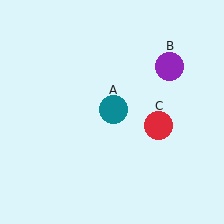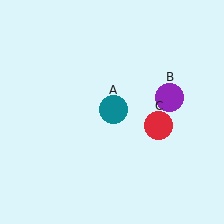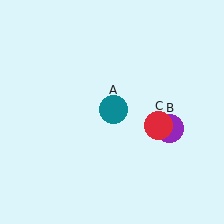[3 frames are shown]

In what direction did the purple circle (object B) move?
The purple circle (object B) moved down.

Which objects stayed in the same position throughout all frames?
Teal circle (object A) and red circle (object C) remained stationary.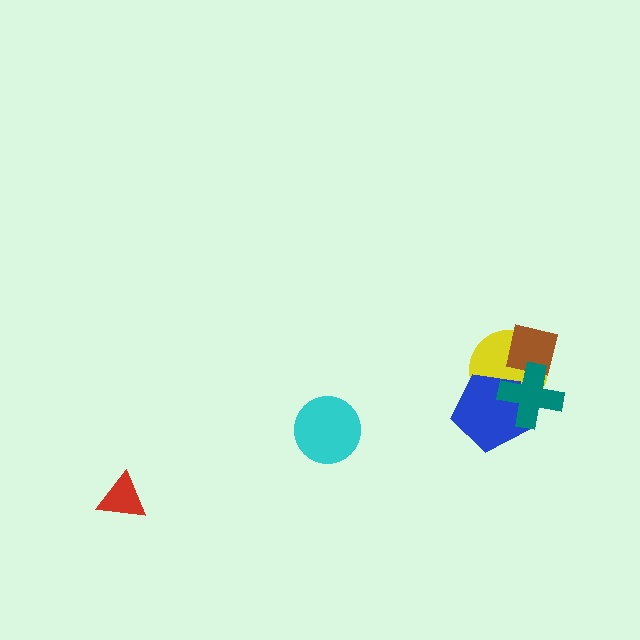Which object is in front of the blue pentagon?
The teal cross is in front of the blue pentagon.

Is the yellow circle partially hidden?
Yes, it is partially covered by another shape.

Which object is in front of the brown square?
The teal cross is in front of the brown square.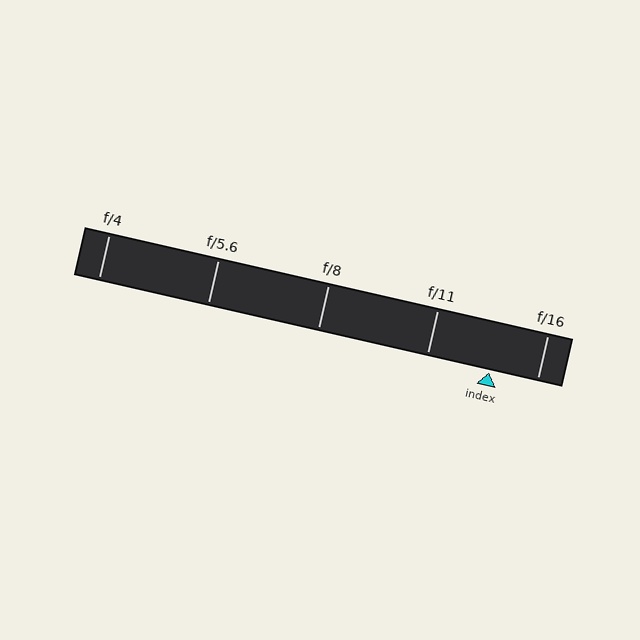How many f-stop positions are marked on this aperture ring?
There are 5 f-stop positions marked.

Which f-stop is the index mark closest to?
The index mark is closest to f/16.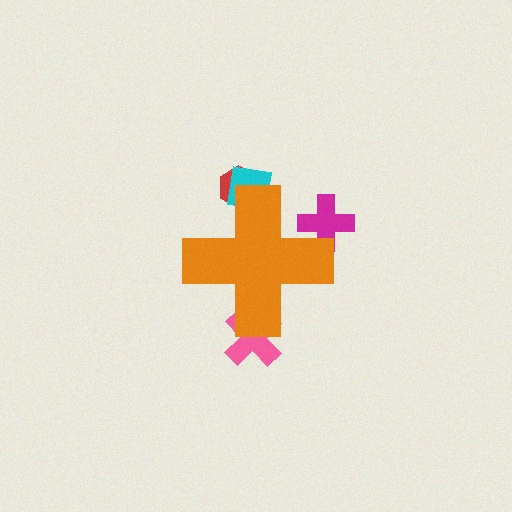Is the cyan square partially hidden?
Yes, the cyan square is partially hidden behind the orange cross.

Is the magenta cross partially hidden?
Yes, the magenta cross is partially hidden behind the orange cross.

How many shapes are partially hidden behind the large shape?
4 shapes are partially hidden.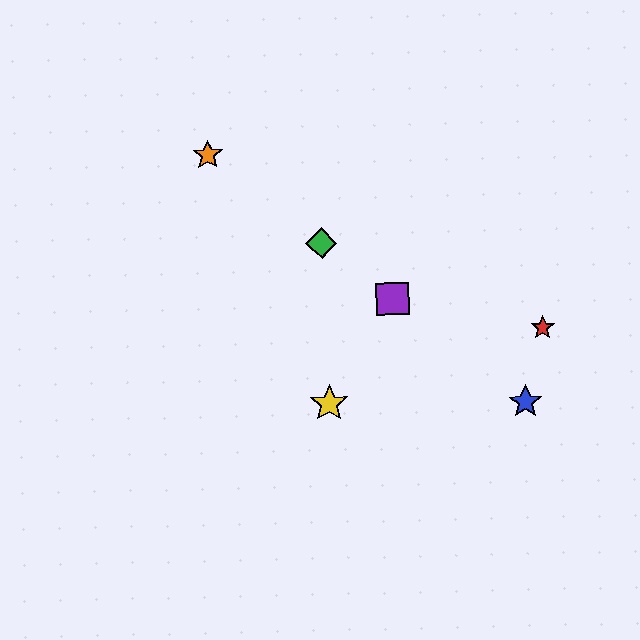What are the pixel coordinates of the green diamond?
The green diamond is at (321, 243).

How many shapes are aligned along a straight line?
4 shapes (the blue star, the green diamond, the purple square, the orange star) are aligned along a straight line.